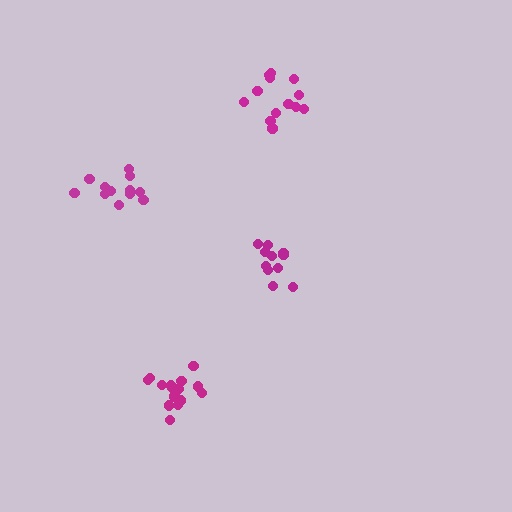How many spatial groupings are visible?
There are 4 spatial groupings.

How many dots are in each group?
Group 1: 15 dots, Group 2: 11 dots, Group 3: 12 dots, Group 4: 14 dots (52 total).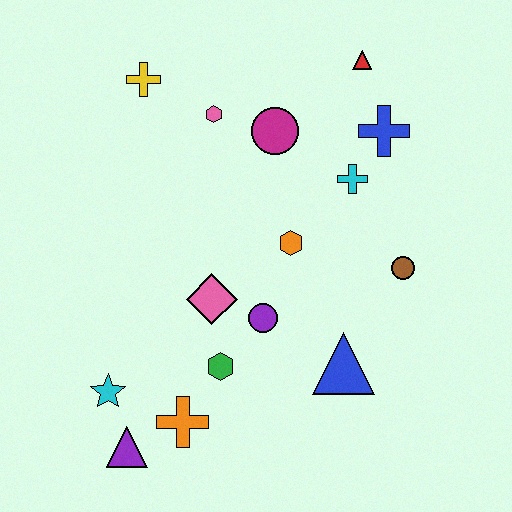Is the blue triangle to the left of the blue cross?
Yes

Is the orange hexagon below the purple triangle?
No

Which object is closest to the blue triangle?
The purple circle is closest to the blue triangle.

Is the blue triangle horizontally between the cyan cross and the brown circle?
No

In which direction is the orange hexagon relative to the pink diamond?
The orange hexagon is to the right of the pink diamond.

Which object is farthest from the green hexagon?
The red triangle is farthest from the green hexagon.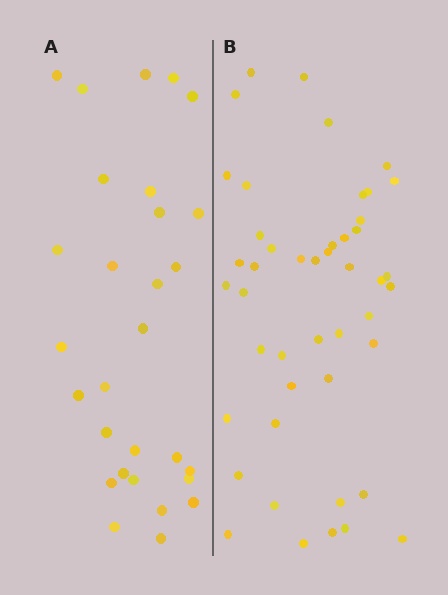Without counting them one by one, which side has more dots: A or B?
Region B (the right region) has more dots.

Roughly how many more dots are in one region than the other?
Region B has approximately 15 more dots than region A.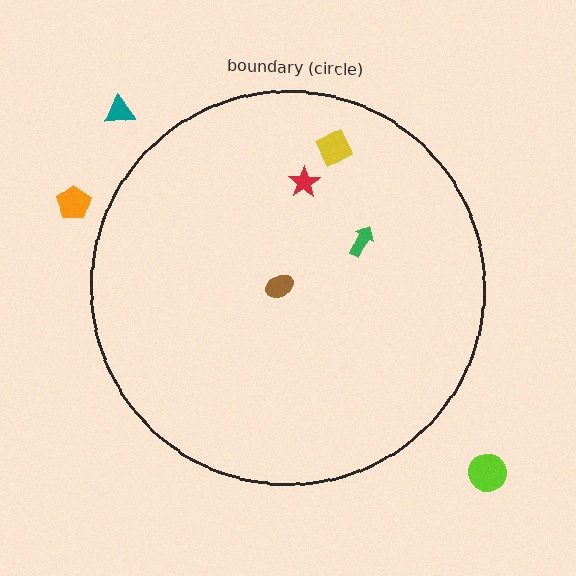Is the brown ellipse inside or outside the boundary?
Inside.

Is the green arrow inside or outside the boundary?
Inside.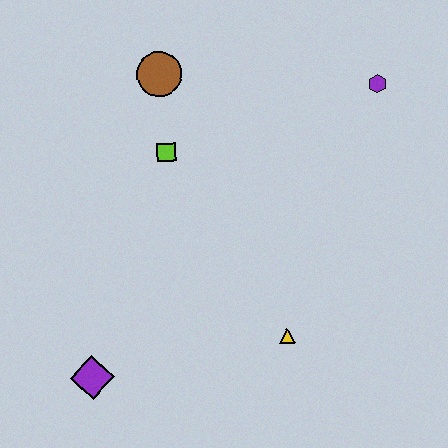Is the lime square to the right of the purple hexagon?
No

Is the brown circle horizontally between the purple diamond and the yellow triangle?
Yes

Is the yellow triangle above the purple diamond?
Yes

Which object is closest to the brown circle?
The lime square is closest to the brown circle.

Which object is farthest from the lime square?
The purple diamond is farthest from the lime square.